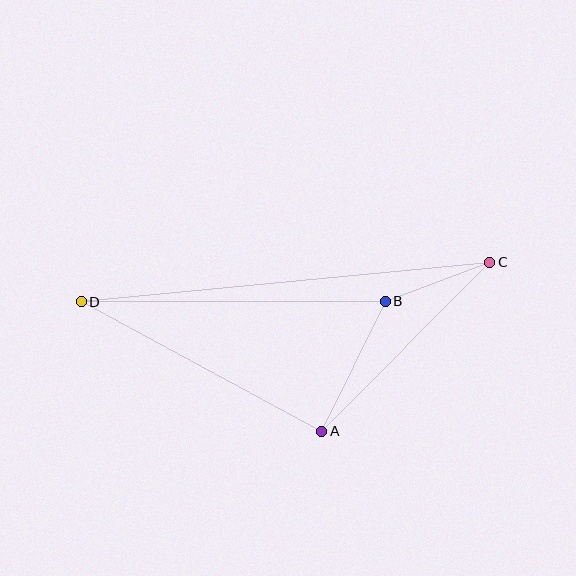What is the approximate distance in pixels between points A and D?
The distance between A and D is approximately 273 pixels.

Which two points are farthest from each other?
Points C and D are farthest from each other.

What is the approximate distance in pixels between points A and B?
The distance between A and B is approximately 144 pixels.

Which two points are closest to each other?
Points B and C are closest to each other.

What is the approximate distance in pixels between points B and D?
The distance between B and D is approximately 304 pixels.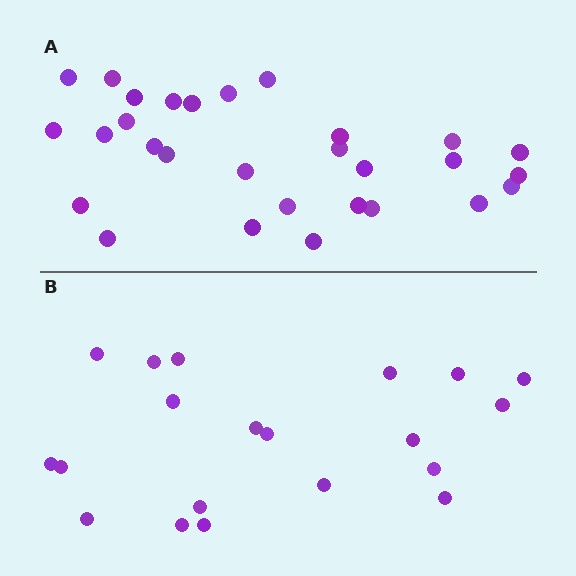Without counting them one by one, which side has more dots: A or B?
Region A (the top region) has more dots.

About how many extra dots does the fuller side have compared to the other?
Region A has roughly 8 or so more dots than region B.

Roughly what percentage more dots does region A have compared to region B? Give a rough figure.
About 45% more.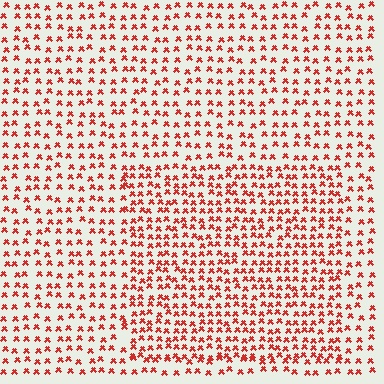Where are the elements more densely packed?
The elements are more densely packed inside the rectangle boundary.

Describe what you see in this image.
The image contains small red elements arranged at two different densities. A rectangle-shaped region is visible where the elements are more densely packed than the surrounding area.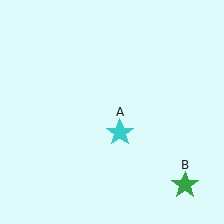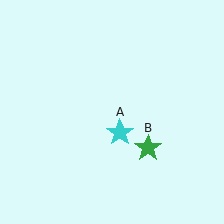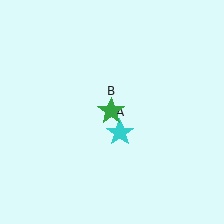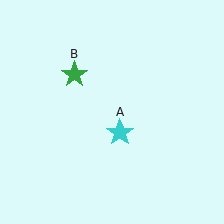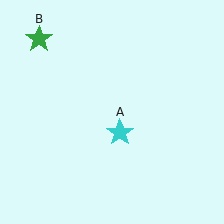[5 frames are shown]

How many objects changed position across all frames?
1 object changed position: green star (object B).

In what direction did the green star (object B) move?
The green star (object B) moved up and to the left.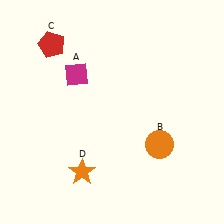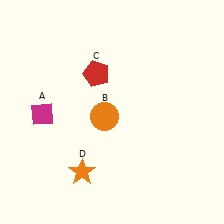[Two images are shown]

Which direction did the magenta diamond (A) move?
The magenta diamond (A) moved down.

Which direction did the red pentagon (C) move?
The red pentagon (C) moved right.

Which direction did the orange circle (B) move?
The orange circle (B) moved left.